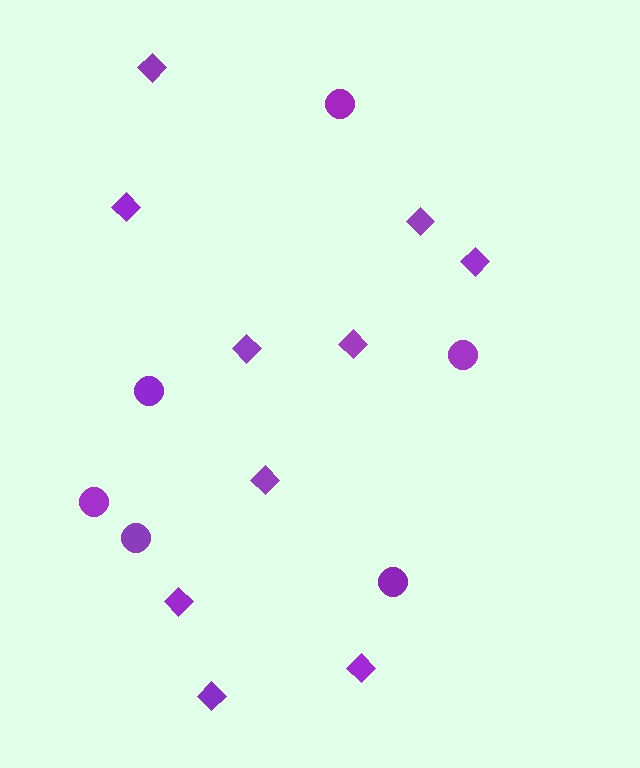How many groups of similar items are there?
There are 2 groups: one group of circles (6) and one group of diamonds (10).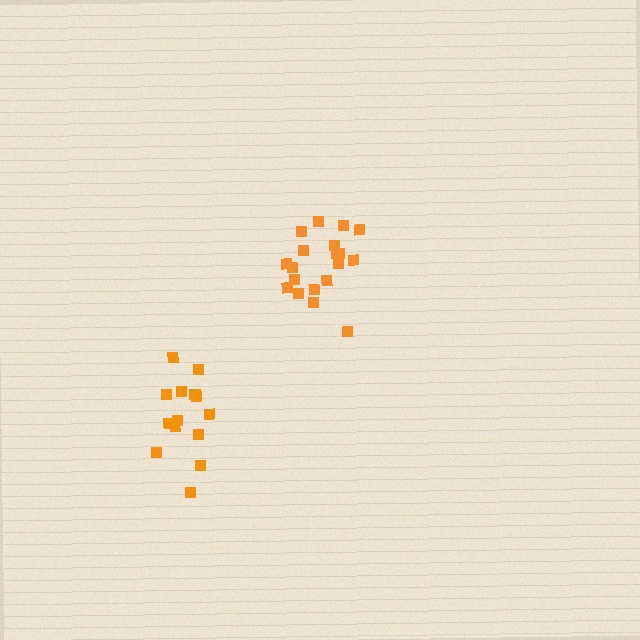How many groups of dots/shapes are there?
There are 2 groups.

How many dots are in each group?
Group 1: 19 dots, Group 2: 14 dots (33 total).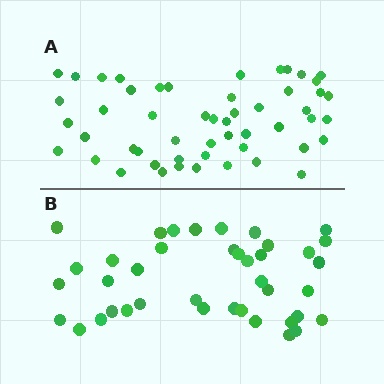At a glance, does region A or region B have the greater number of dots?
Region A (the top region) has more dots.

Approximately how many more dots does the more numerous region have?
Region A has roughly 12 or so more dots than region B.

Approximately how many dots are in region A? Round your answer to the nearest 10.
About 50 dots. (The exact count is 52, which rounds to 50.)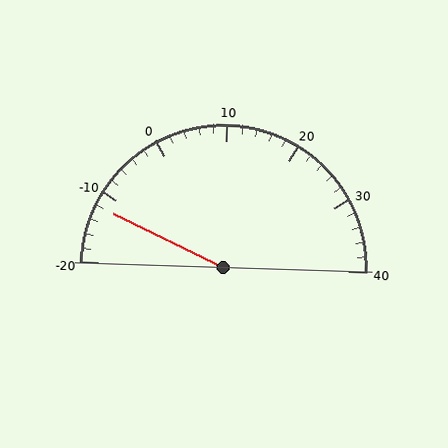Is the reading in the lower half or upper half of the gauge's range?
The reading is in the lower half of the range (-20 to 40).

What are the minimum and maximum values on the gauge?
The gauge ranges from -20 to 40.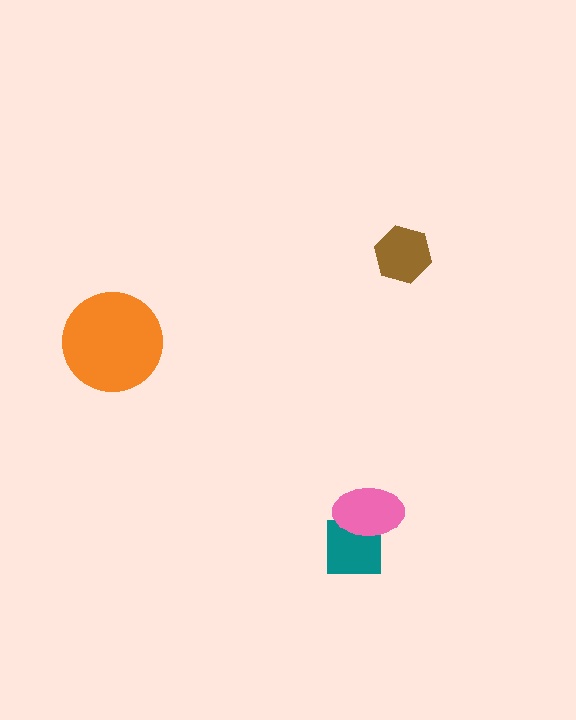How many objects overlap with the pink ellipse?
1 object overlaps with the pink ellipse.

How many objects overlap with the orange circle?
0 objects overlap with the orange circle.